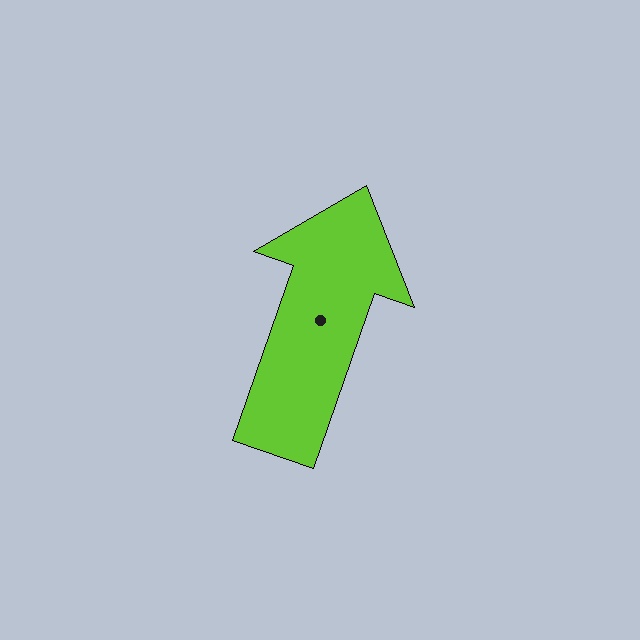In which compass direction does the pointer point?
North.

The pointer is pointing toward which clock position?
Roughly 1 o'clock.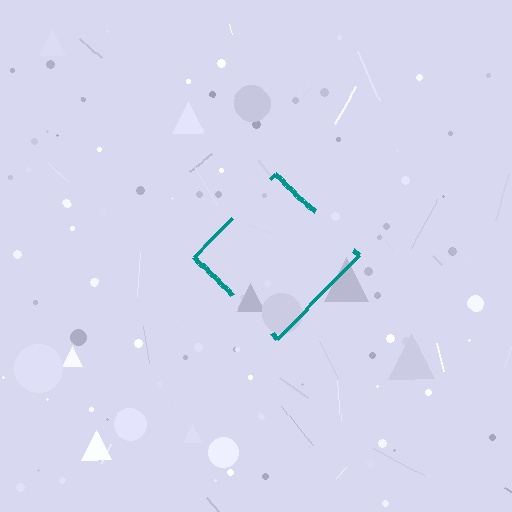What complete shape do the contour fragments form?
The contour fragments form a diamond.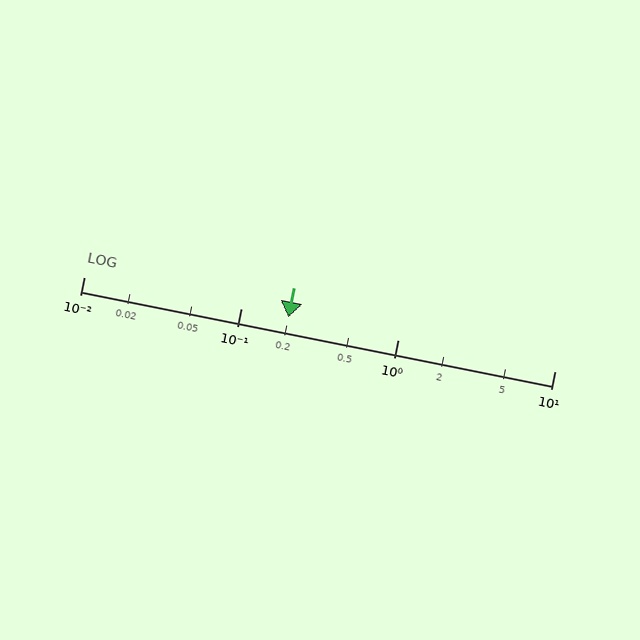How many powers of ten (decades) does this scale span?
The scale spans 3 decades, from 0.01 to 10.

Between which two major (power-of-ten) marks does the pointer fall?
The pointer is between 0.1 and 1.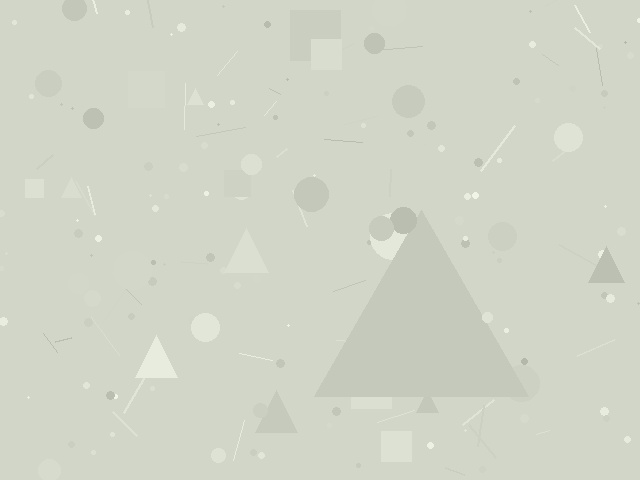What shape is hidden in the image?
A triangle is hidden in the image.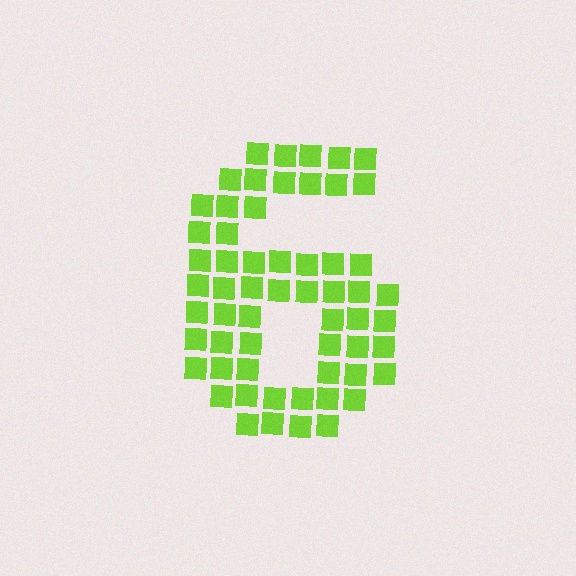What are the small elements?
The small elements are squares.